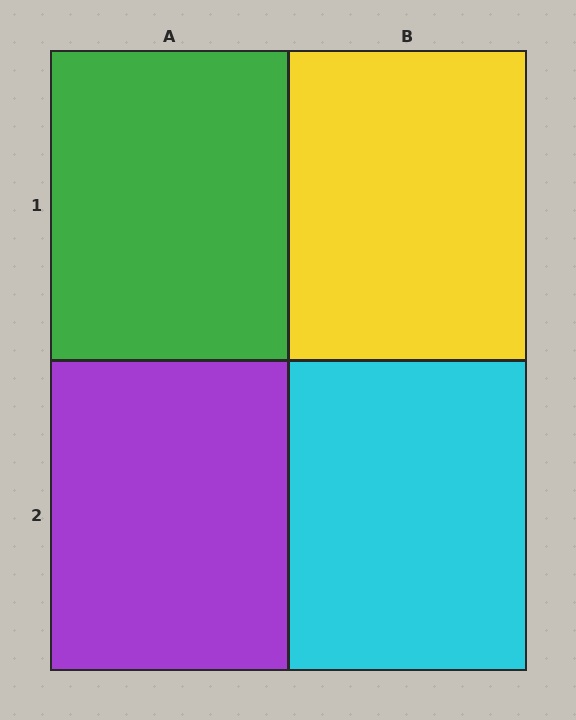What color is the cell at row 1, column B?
Yellow.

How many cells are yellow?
1 cell is yellow.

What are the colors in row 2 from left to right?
Purple, cyan.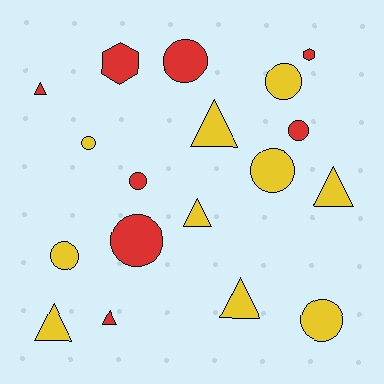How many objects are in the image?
There are 18 objects.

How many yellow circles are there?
There are 5 yellow circles.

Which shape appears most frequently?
Circle, with 9 objects.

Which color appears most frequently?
Yellow, with 10 objects.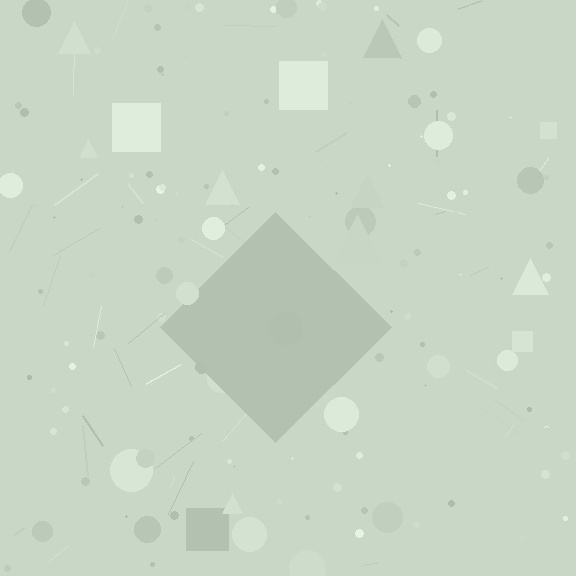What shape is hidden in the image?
A diamond is hidden in the image.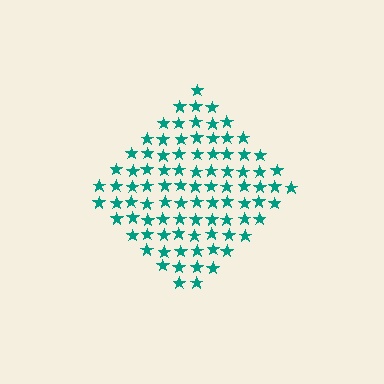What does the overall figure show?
The overall figure shows a diamond.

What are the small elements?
The small elements are stars.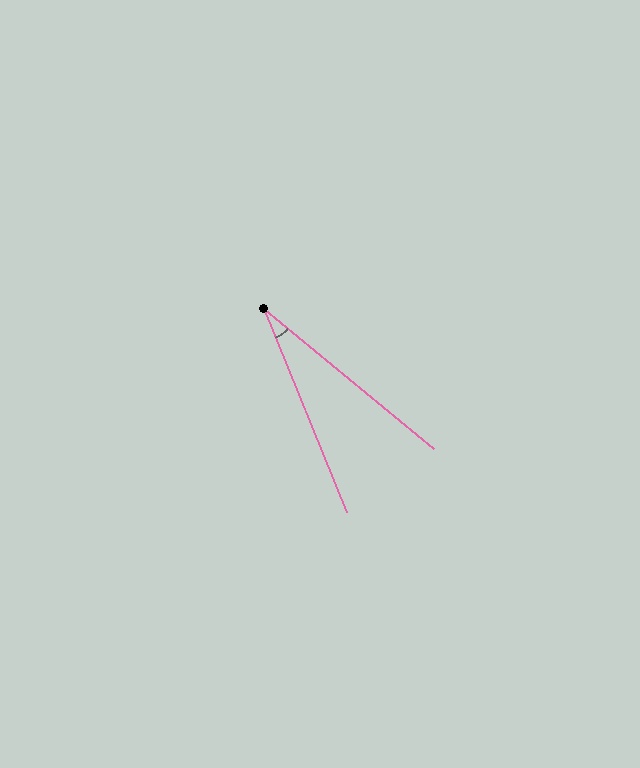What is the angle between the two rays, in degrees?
Approximately 28 degrees.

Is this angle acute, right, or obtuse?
It is acute.